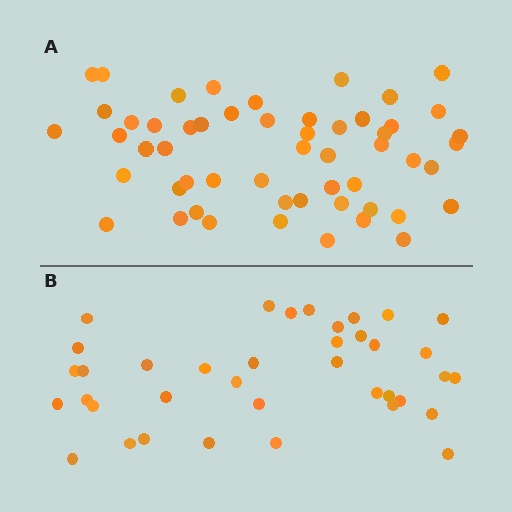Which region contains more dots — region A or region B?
Region A (the top region) has more dots.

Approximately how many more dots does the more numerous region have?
Region A has approximately 15 more dots than region B.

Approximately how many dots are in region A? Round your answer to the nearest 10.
About 50 dots. (The exact count is 54, which rounds to 50.)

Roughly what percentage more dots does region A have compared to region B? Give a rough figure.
About 40% more.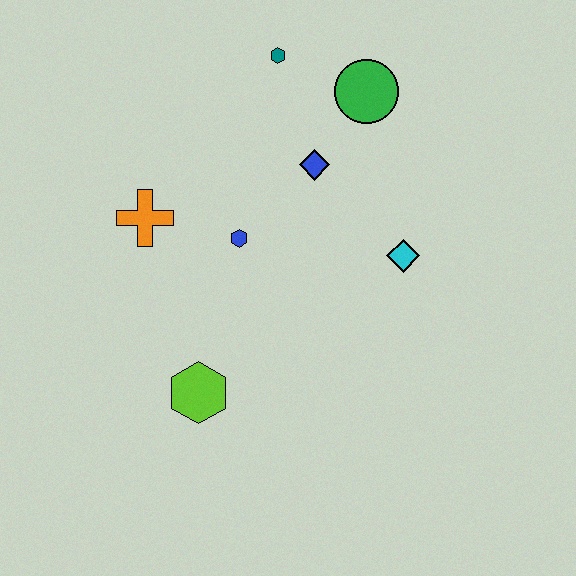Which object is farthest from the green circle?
The lime hexagon is farthest from the green circle.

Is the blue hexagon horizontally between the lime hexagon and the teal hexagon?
Yes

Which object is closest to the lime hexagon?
The blue hexagon is closest to the lime hexagon.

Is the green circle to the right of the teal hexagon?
Yes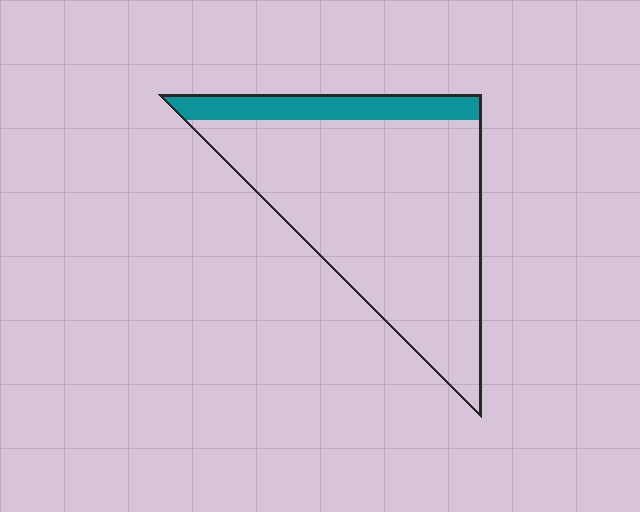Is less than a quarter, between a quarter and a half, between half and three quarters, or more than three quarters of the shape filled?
Less than a quarter.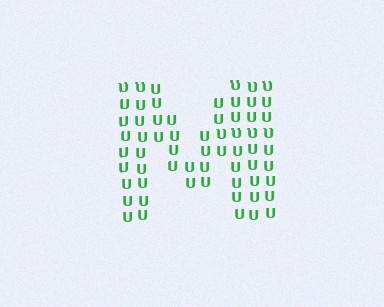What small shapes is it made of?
It is made of small letter U's.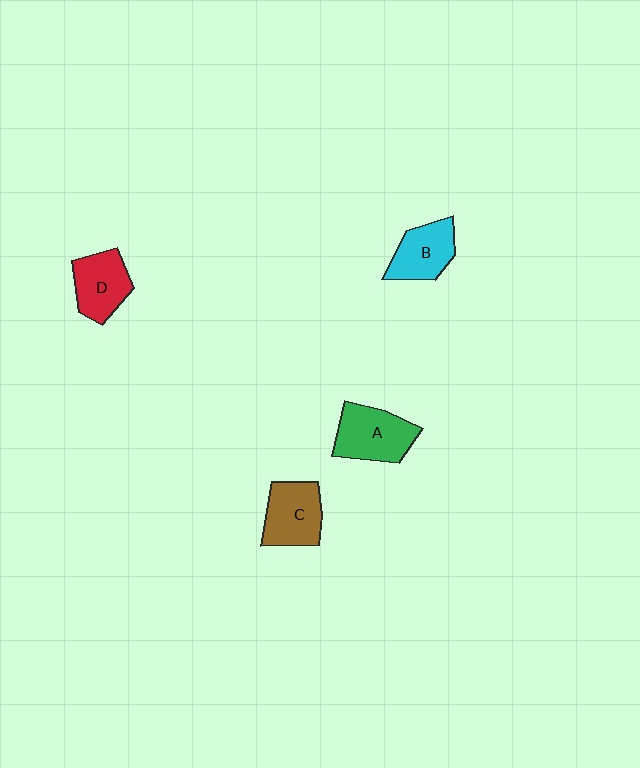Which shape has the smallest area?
Shape B (cyan).